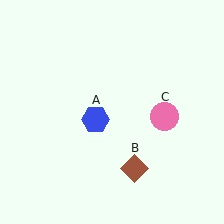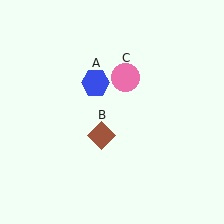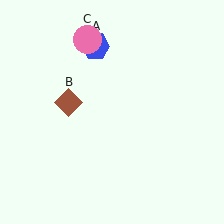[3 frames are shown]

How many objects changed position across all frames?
3 objects changed position: blue hexagon (object A), brown diamond (object B), pink circle (object C).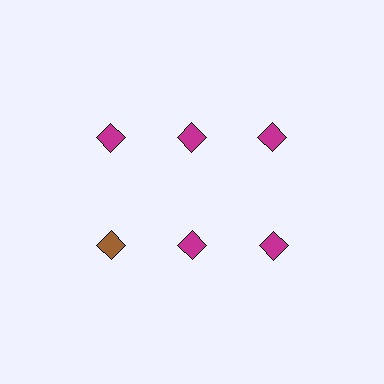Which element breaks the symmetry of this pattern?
The brown diamond in the second row, leftmost column breaks the symmetry. All other shapes are magenta diamonds.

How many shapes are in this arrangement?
There are 6 shapes arranged in a grid pattern.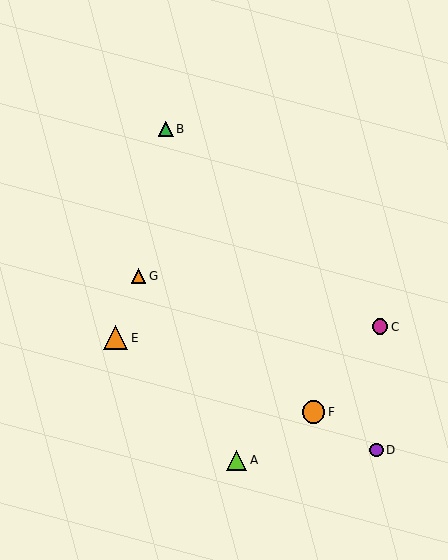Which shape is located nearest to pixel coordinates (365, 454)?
The purple circle (labeled D) at (376, 450) is nearest to that location.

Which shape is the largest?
The orange triangle (labeled E) is the largest.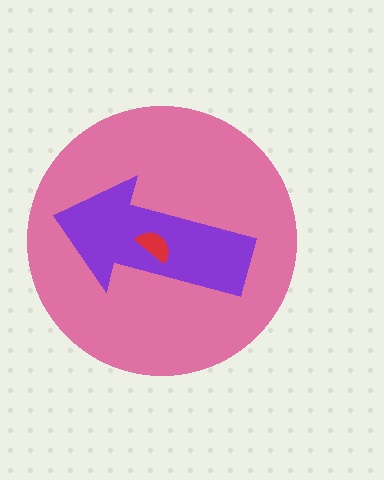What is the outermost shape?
The pink circle.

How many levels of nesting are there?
3.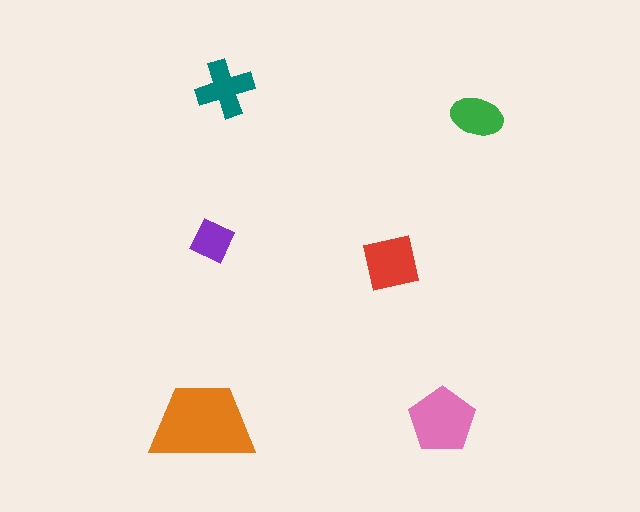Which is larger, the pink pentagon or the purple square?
The pink pentagon.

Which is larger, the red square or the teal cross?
The red square.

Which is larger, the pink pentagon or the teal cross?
The pink pentagon.